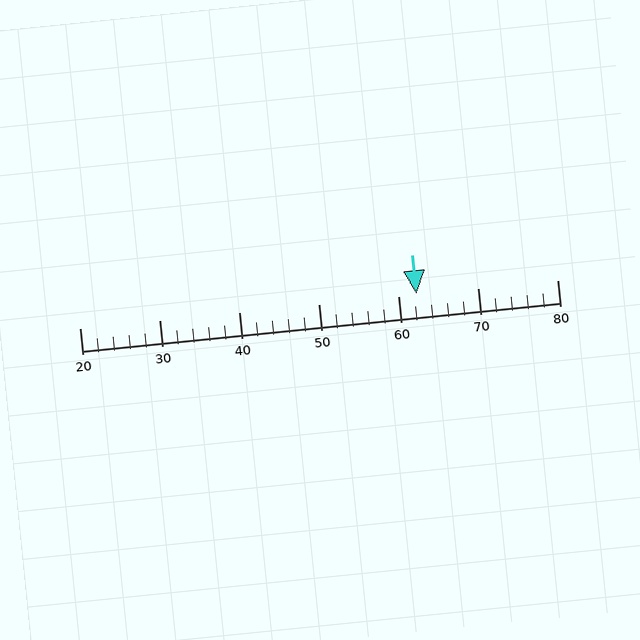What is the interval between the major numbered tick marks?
The major tick marks are spaced 10 units apart.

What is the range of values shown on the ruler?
The ruler shows values from 20 to 80.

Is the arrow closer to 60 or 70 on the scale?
The arrow is closer to 60.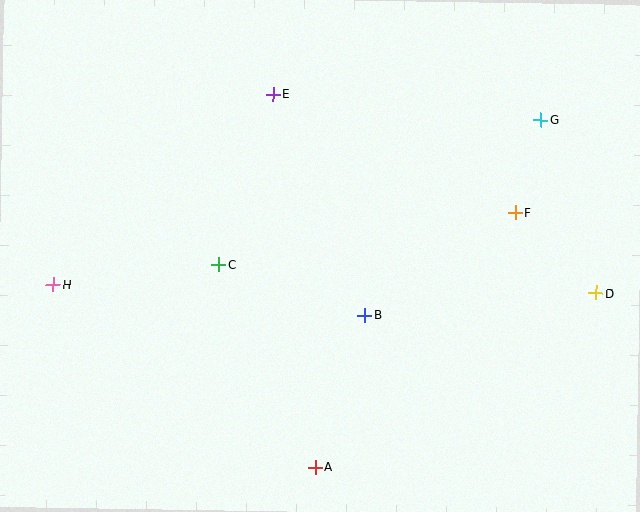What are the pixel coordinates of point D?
Point D is at (596, 293).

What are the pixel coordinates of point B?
Point B is at (365, 315).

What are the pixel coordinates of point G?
Point G is at (541, 120).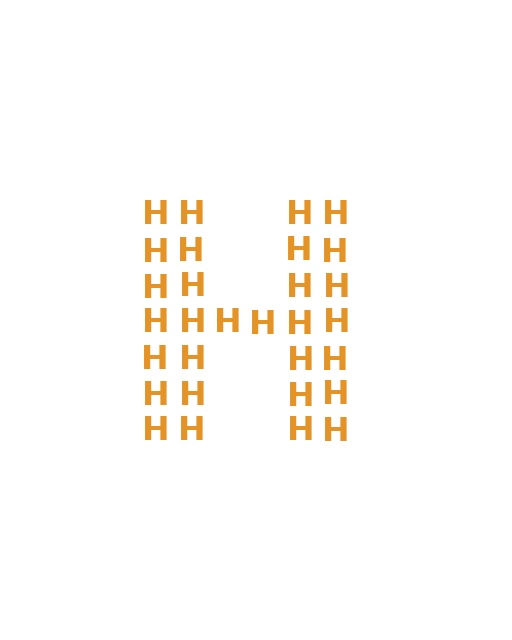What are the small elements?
The small elements are letter H's.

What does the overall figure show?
The overall figure shows the letter H.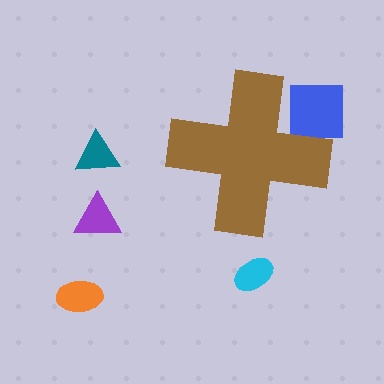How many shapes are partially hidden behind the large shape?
1 shape is partially hidden.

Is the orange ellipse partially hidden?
No, the orange ellipse is fully visible.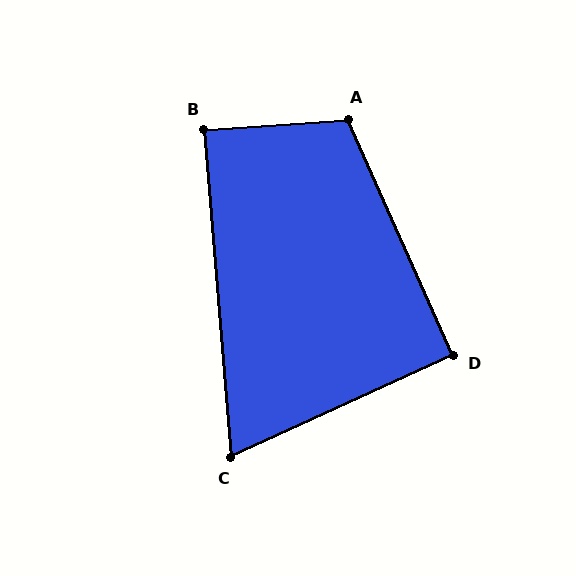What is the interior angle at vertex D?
Approximately 91 degrees (approximately right).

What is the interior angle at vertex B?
Approximately 89 degrees (approximately right).